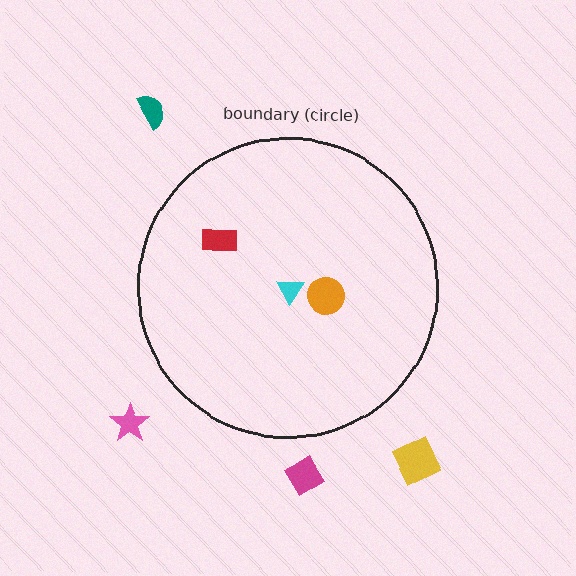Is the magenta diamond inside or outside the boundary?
Outside.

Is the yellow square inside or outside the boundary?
Outside.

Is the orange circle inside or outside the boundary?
Inside.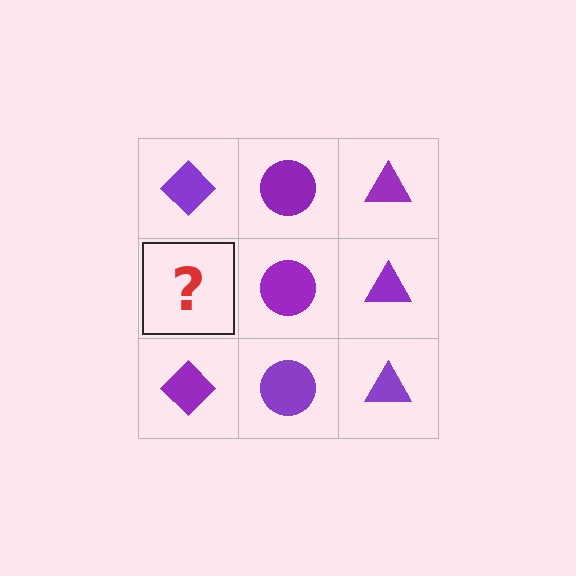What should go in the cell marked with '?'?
The missing cell should contain a purple diamond.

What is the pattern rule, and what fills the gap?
The rule is that each column has a consistent shape. The gap should be filled with a purple diamond.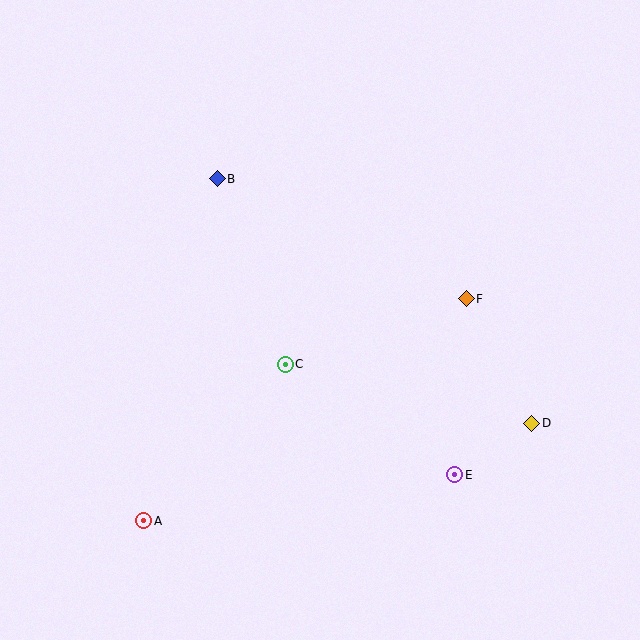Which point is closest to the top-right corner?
Point F is closest to the top-right corner.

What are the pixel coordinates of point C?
Point C is at (285, 364).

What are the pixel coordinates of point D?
Point D is at (532, 423).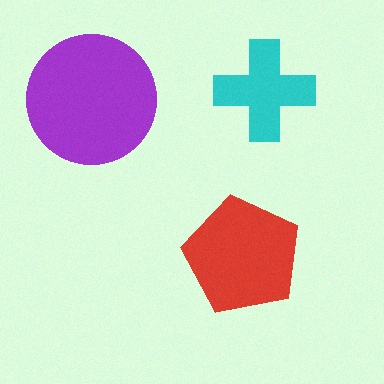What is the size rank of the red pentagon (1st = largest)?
2nd.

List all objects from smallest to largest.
The cyan cross, the red pentagon, the purple circle.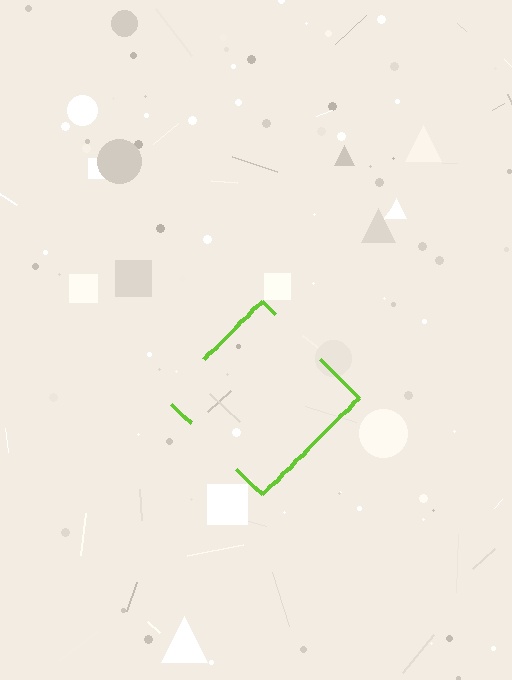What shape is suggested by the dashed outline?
The dashed outline suggests a diamond.